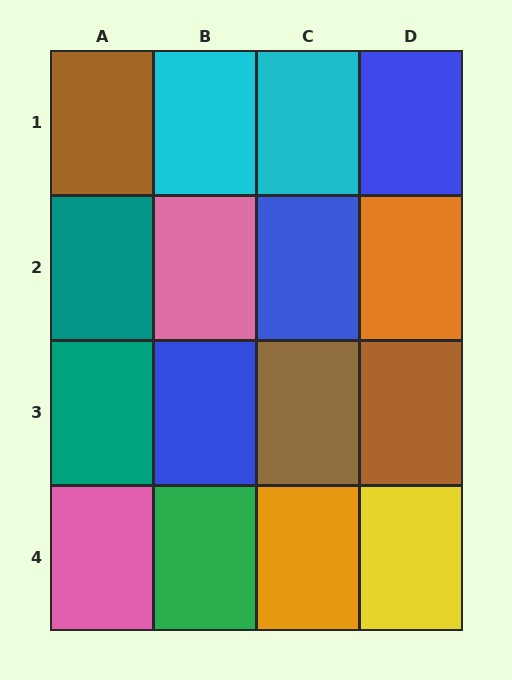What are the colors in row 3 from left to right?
Teal, blue, brown, brown.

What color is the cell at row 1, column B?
Cyan.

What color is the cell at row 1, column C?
Cyan.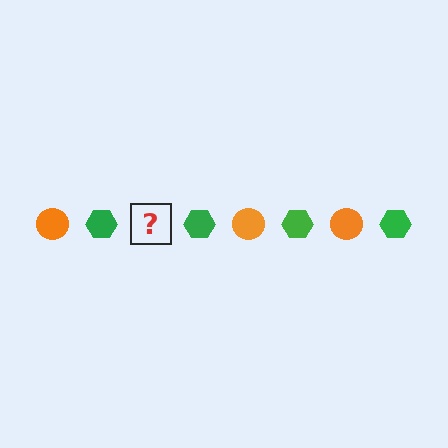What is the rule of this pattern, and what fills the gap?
The rule is that the pattern alternates between orange circle and green hexagon. The gap should be filled with an orange circle.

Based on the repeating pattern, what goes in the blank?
The blank should be an orange circle.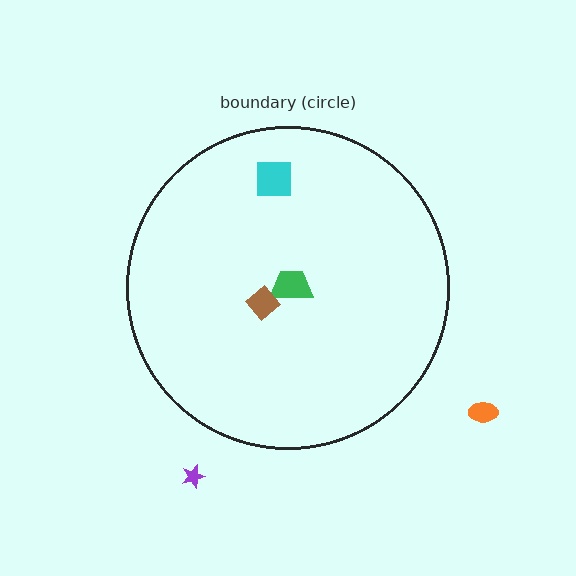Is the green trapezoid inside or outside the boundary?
Inside.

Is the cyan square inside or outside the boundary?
Inside.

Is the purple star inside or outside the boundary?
Outside.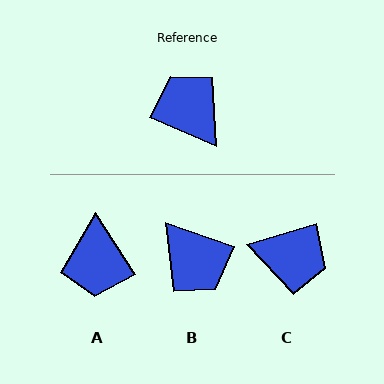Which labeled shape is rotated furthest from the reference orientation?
B, about 176 degrees away.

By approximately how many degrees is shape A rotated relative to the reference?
Approximately 146 degrees counter-clockwise.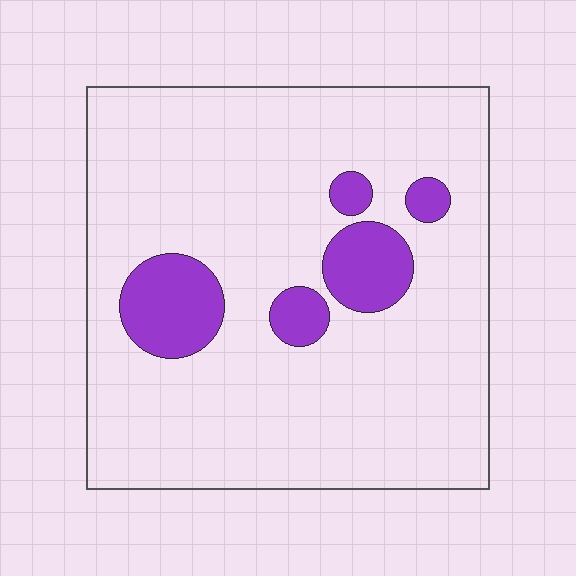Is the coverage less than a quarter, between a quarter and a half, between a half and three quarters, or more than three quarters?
Less than a quarter.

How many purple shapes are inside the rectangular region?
5.